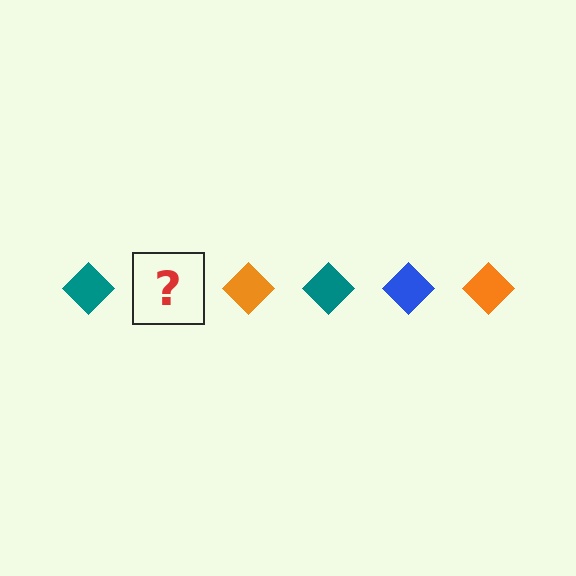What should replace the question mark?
The question mark should be replaced with a blue diamond.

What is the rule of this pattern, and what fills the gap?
The rule is that the pattern cycles through teal, blue, orange diamonds. The gap should be filled with a blue diamond.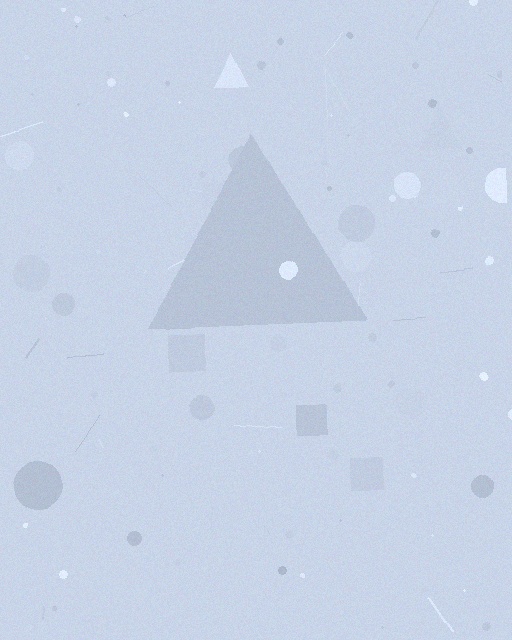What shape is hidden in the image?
A triangle is hidden in the image.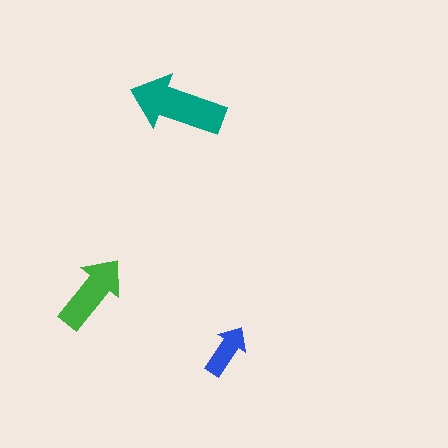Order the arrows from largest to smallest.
the teal one, the green one, the blue one.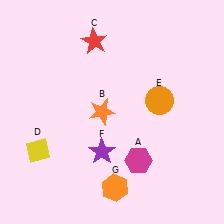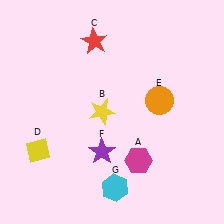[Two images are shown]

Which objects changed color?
B changed from orange to yellow. G changed from orange to cyan.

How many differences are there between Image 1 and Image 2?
There are 2 differences between the two images.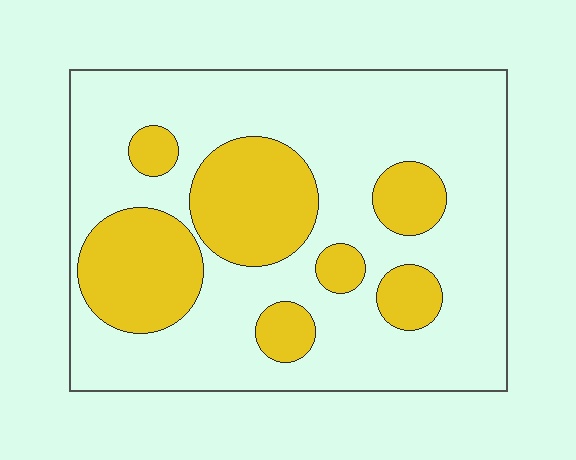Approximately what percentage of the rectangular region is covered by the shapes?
Approximately 30%.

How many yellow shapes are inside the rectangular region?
7.